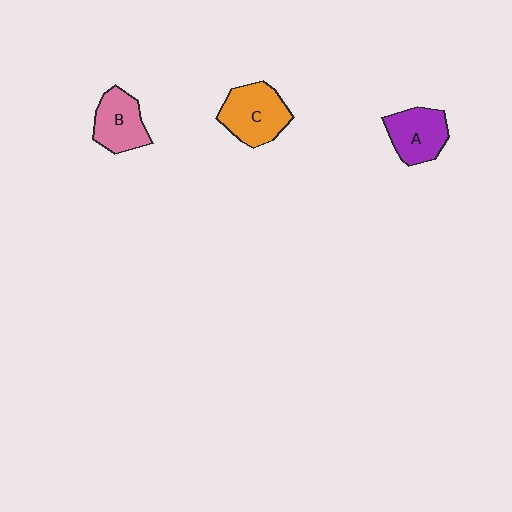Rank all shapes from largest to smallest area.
From largest to smallest: C (orange), A (purple), B (pink).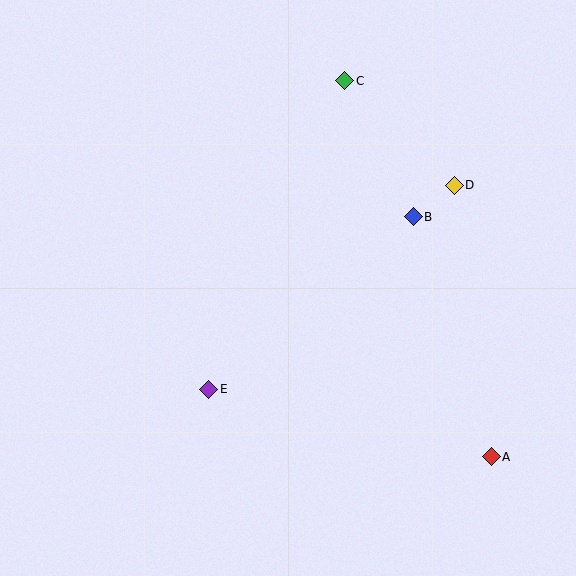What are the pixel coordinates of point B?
Point B is at (413, 217).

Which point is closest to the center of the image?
Point E at (209, 389) is closest to the center.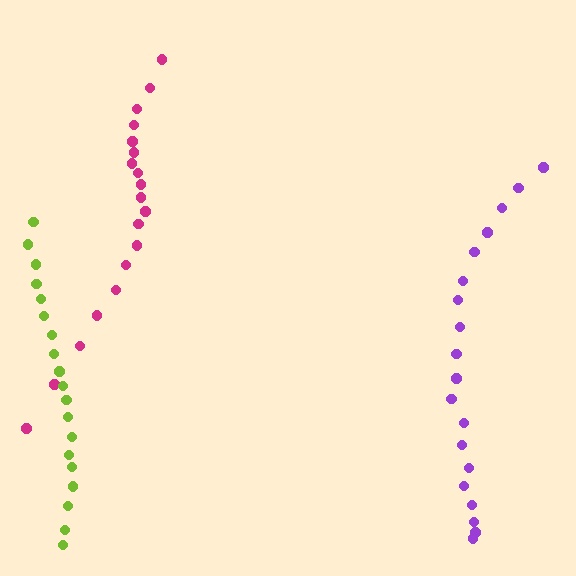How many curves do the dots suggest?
There are 3 distinct paths.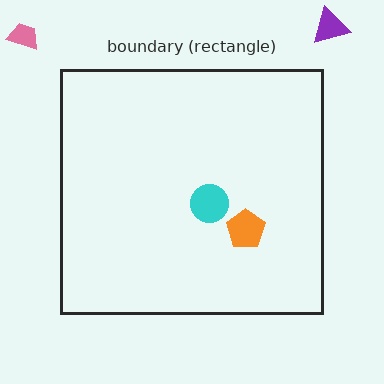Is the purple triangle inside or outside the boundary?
Outside.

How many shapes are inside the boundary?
2 inside, 2 outside.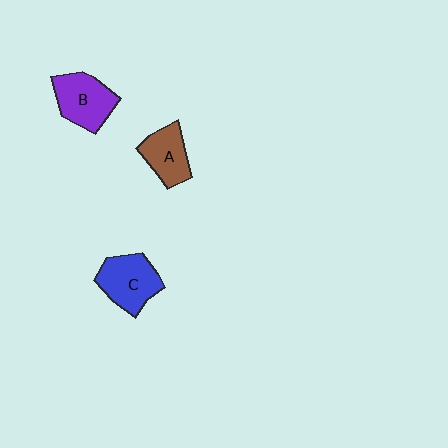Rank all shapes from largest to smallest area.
From largest to smallest: C (blue), B (purple), A (brown).